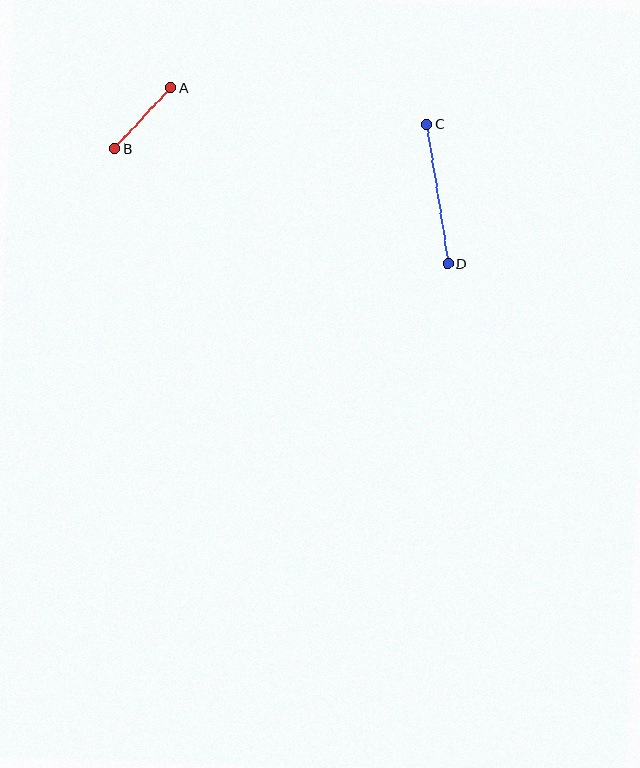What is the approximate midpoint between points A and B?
The midpoint is at approximately (143, 118) pixels.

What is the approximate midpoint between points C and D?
The midpoint is at approximately (437, 194) pixels.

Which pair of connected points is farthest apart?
Points C and D are farthest apart.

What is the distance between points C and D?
The distance is approximately 141 pixels.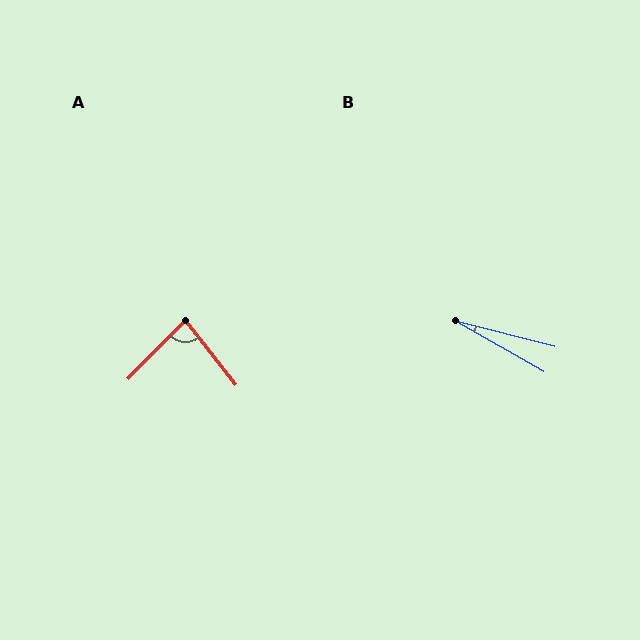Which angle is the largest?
A, at approximately 82 degrees.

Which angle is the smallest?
B, at approximately 15 degrees.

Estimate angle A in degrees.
Approximately 82 degrees.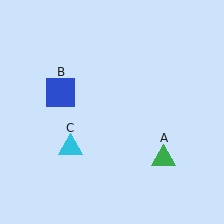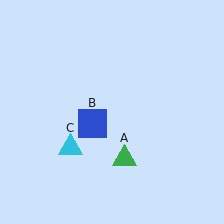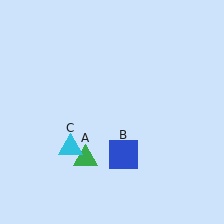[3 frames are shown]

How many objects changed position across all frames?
2 objects changed position: green triangle (object A), blue square (object B).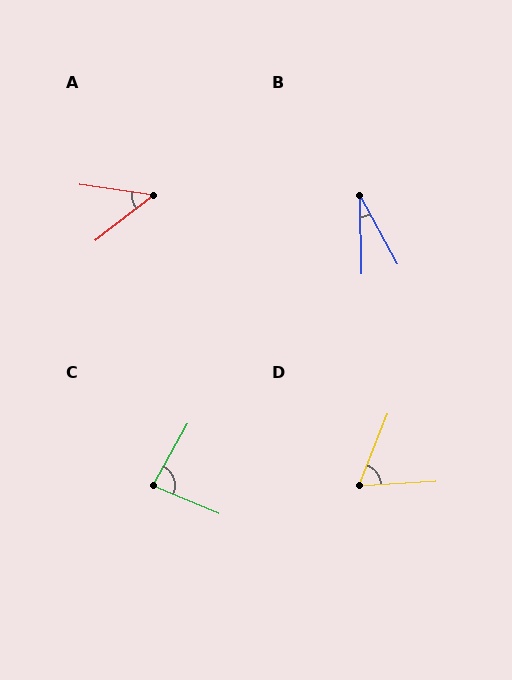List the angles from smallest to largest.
B (27°), A (46°), D (65°), C (83°).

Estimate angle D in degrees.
Approximately 65 degrees.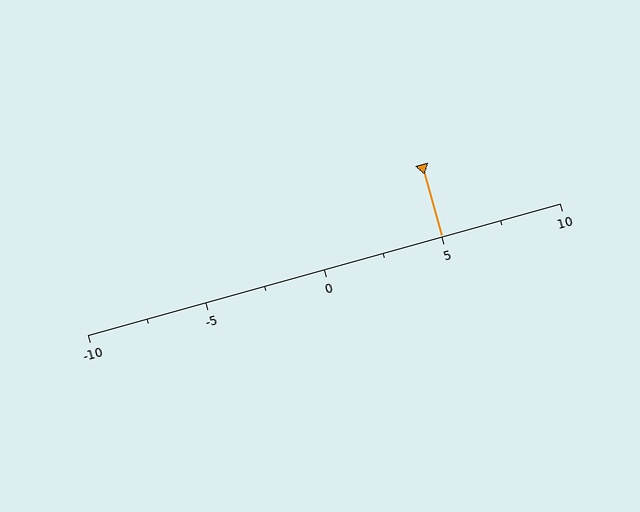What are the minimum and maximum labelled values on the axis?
The axis runs from -10 to 10.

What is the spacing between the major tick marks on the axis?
The major ticks are spaced 5 apart.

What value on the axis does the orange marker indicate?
The marker indicates approximately 5.